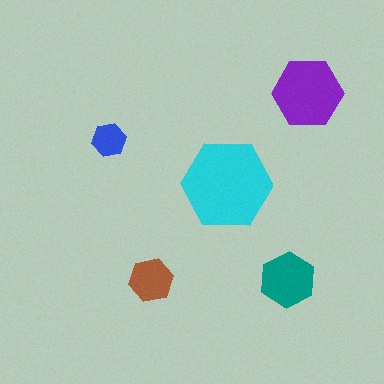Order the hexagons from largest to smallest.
the cyan one, the purple one, the teal one, the brown one, the blue one.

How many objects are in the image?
There are 5 objects in the image.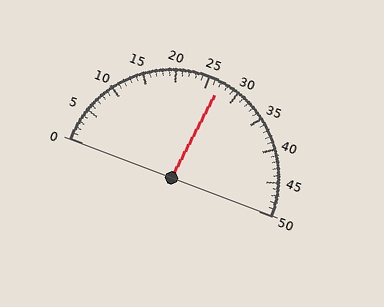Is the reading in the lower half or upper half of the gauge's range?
The reading is in the upper half of the range (0 to 50).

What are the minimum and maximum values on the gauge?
The gauge ranges from 0 to 50.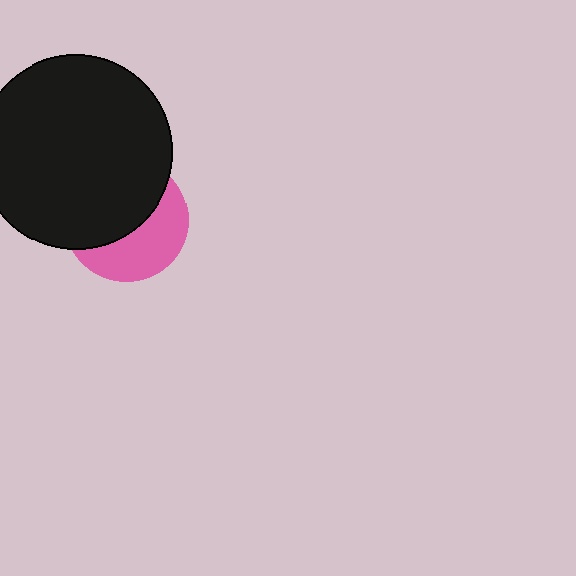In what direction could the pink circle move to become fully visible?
The pink circle could move down. That would shift it out from behind the black circle entirely.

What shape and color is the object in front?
The object in front is a black circle.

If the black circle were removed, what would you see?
You would see the complete pink circle.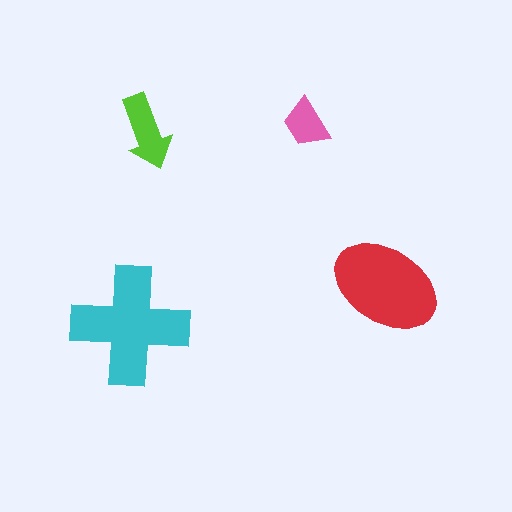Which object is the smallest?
The pink trapezoid.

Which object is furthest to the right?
The red ellipse is rightmost.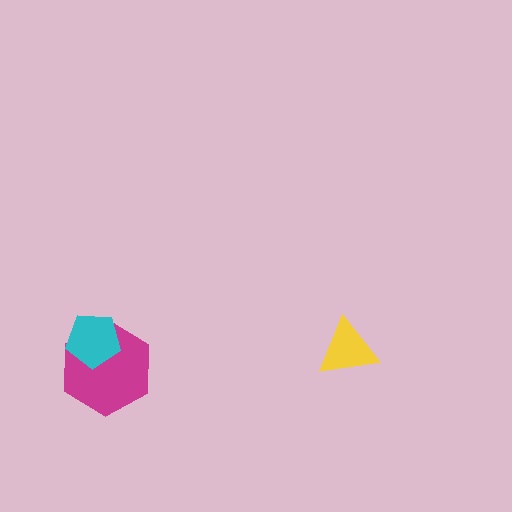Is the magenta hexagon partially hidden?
Yes, it is partially covered by another shape.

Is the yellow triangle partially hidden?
No, no other shape covers it.